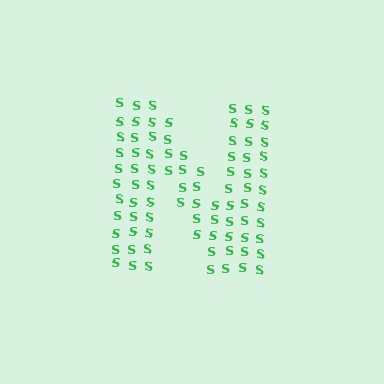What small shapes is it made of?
It is made of small letter S's.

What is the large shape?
The large shape is the letter N.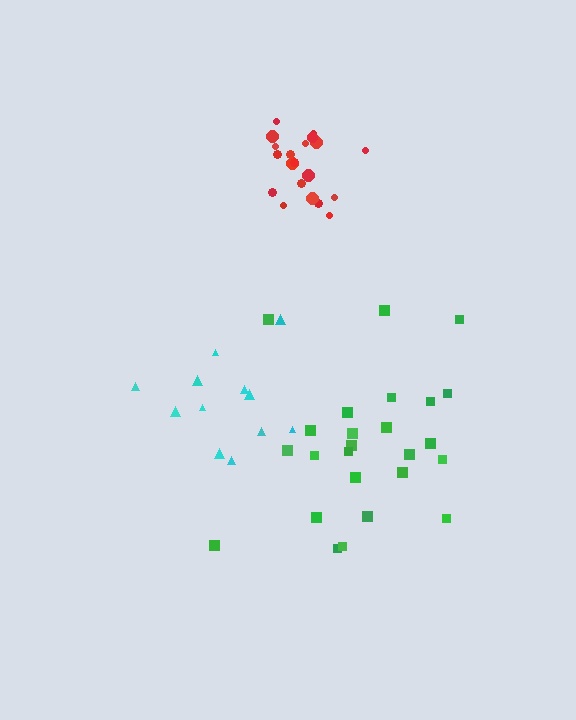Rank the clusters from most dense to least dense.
red, cyan, green.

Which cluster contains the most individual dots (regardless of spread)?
Green (25).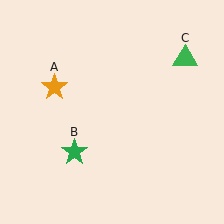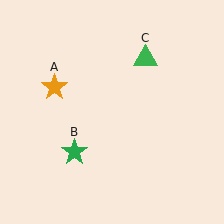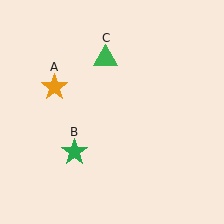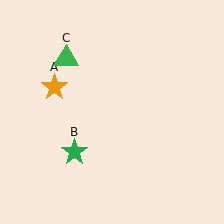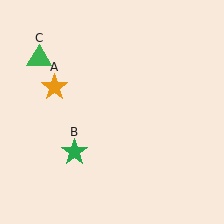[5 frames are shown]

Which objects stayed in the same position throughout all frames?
Orange star (object A) and green star (object B) remained stationary.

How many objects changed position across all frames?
1 object changed position: green triangle (object C).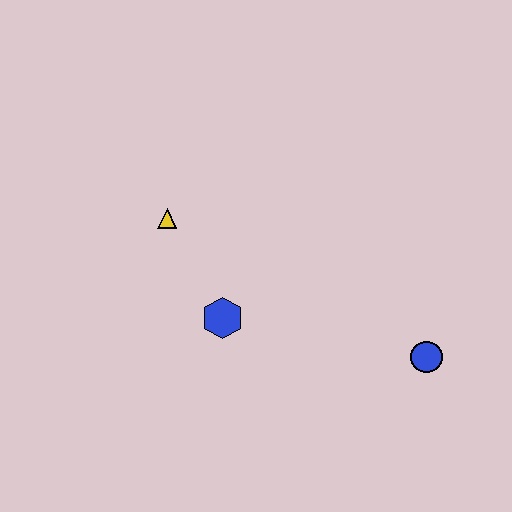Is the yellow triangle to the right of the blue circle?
No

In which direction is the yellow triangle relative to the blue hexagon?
The yellow triangle is above the blue hexagon.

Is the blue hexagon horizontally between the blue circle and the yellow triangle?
Yes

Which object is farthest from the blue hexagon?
The blue circle is farthest from the blue hexagon.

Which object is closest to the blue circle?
The blue hexagon is closest to the blue circle.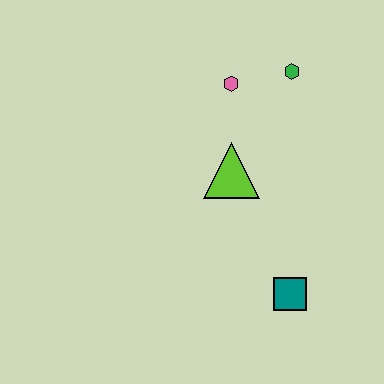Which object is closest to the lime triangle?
The pink hexagon is closest to the lime triangle.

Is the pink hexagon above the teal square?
Yes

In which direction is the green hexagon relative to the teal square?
The green hexagon is above the teal square.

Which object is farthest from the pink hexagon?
The teal square is farthest from the pink hexagon.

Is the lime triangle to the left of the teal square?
Yes